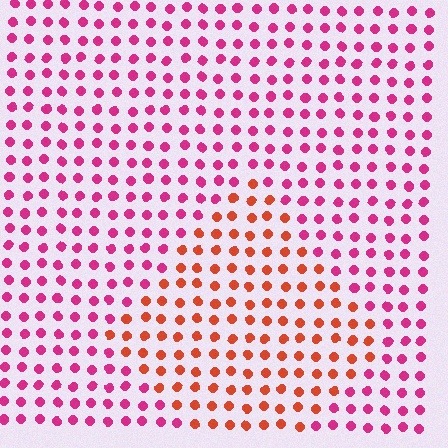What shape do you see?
I see a diamond.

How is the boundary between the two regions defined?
The boundary is defined purely by a slight shift in hue (about 42 degrees). Spacing, size, and orientation are identical on both sides.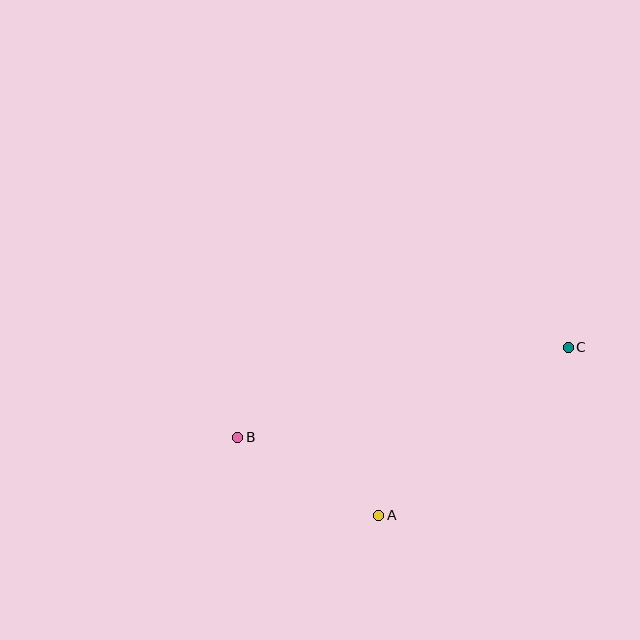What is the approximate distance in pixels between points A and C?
The distance between A and C is approximately 253 pixels.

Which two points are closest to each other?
Points A and B are closest to each other.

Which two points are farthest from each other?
Points B and C are farthest from each other.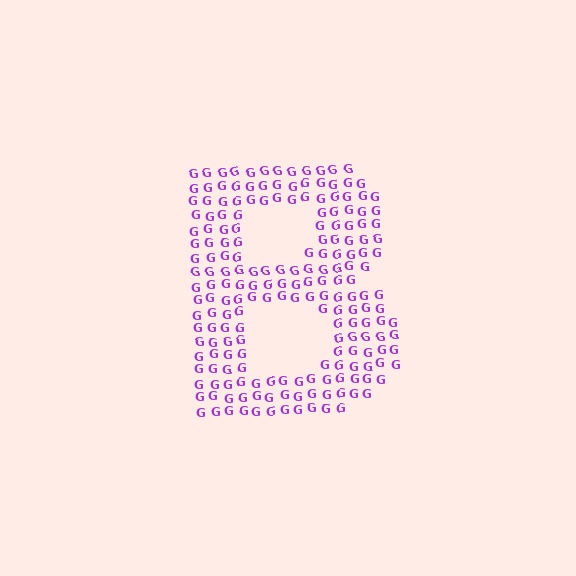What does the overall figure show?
The overall figure shows the letter B.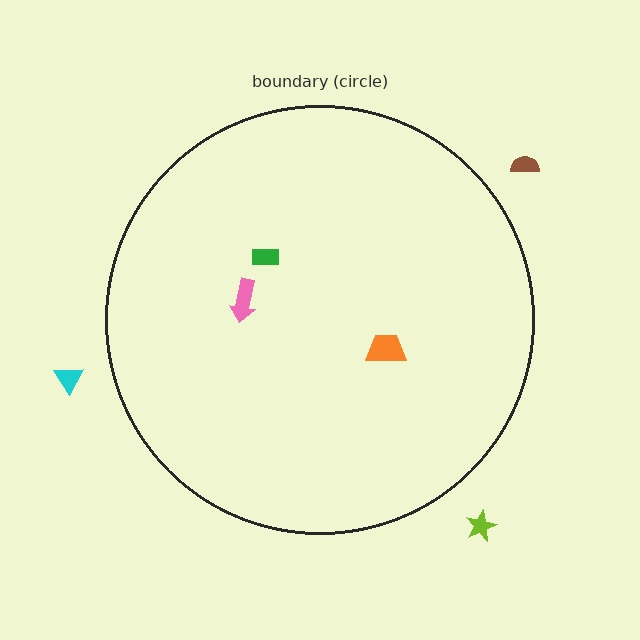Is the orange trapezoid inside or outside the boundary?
Inside.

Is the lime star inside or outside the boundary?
Outside.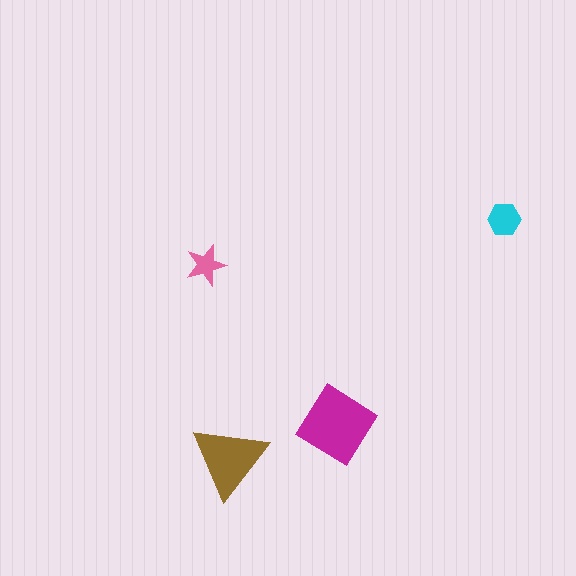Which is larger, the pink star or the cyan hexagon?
The cyan hexagon.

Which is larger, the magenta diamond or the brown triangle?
The magenta diamond.